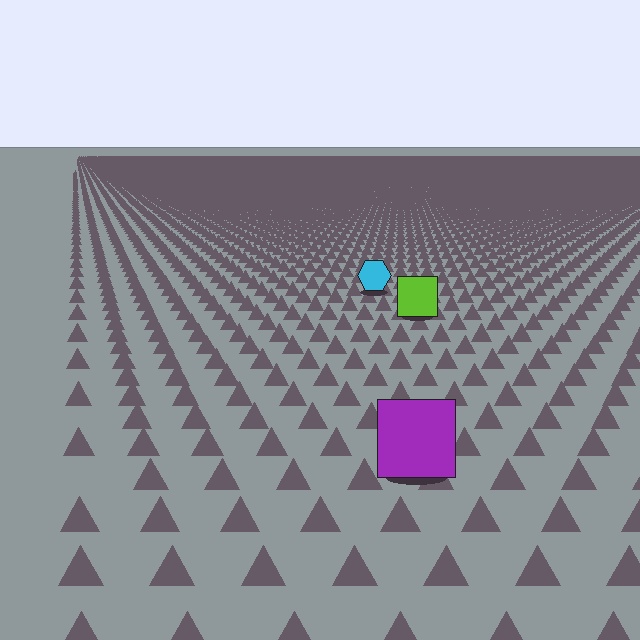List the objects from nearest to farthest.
From nearest to farthest: the purple square, the lime square, the cyan hexagon.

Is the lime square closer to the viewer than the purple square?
No. The purple square is closer — you can tell from the texture gradient: the ground texture is coarser near it.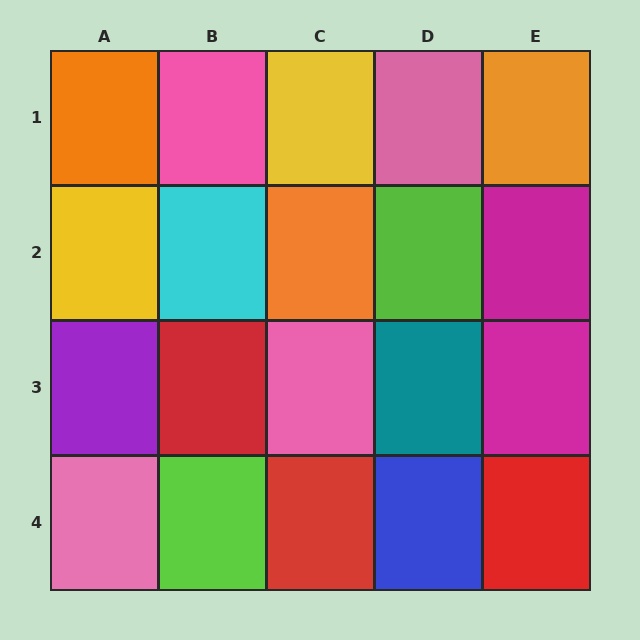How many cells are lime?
2 cells are lime.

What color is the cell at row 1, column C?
Yellow.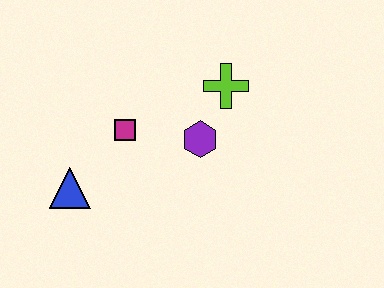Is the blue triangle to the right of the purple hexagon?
No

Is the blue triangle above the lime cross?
No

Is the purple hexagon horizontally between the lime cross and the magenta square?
Yes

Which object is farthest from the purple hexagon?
The blue triangle is farthest from the purple hexagon.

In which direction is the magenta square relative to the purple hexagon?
The magenta square is to the left of the purple hexagon.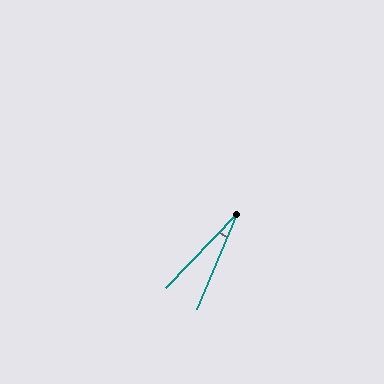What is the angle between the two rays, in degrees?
Approximately 21 degrees.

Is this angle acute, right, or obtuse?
It is acute.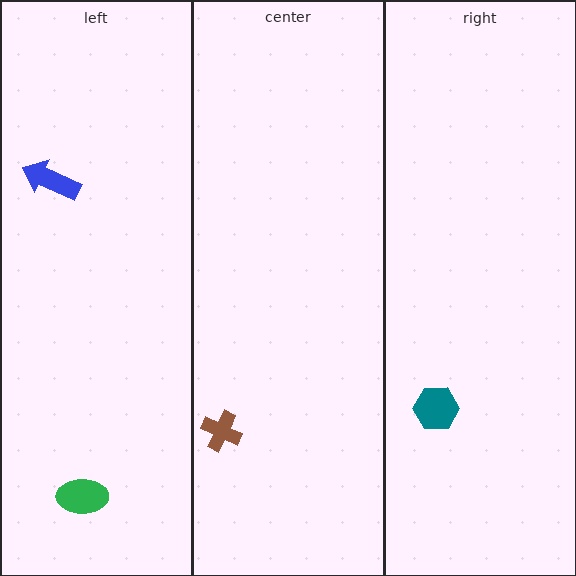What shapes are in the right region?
The teal hexagon.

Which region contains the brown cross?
The center region.